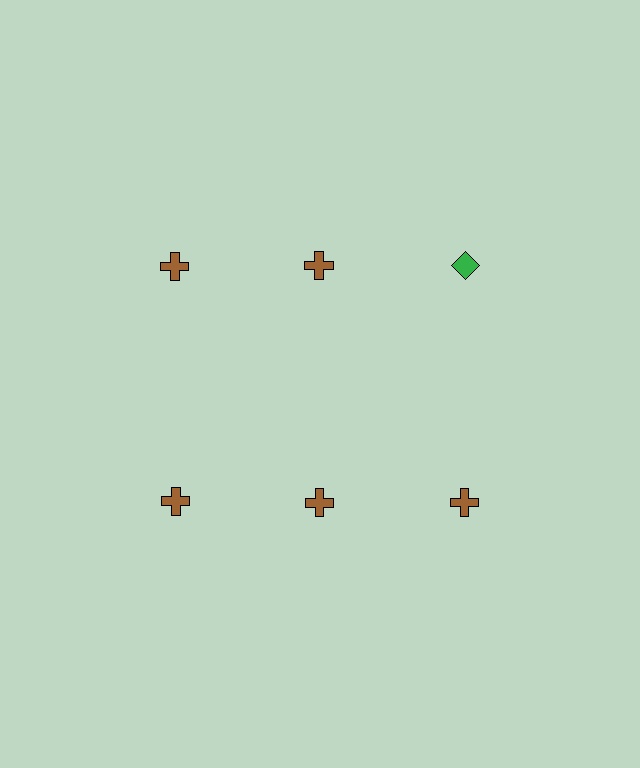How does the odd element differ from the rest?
It differs in both color (green instead of brown) and shape (diamond instead of cross).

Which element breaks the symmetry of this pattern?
The green diamond in the top row, center column breaks the symmetry. All other shapes are brown crosses.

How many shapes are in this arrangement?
There are 6 shapes arranged in a grid pattern.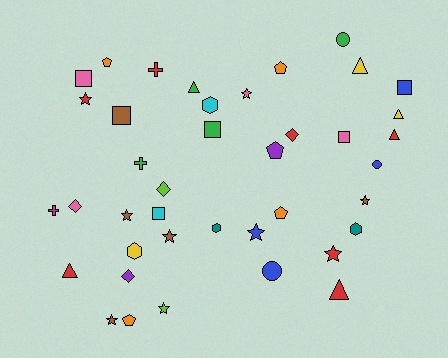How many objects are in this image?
There are 40 objects.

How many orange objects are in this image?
There are 4 orange objects.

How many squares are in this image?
There are 6 squares.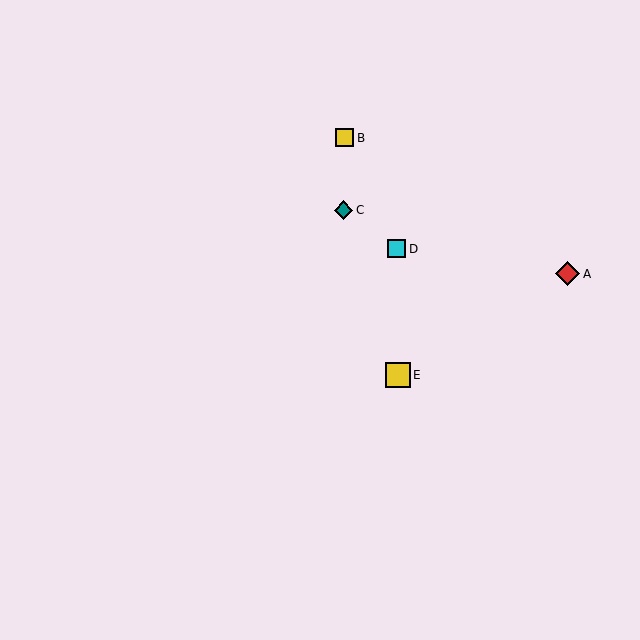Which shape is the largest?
The yellow square (labeled E) is the largest.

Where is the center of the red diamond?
The center of the red diamond is at (568, 274).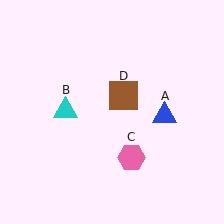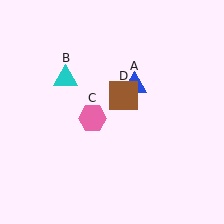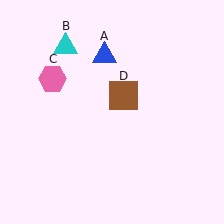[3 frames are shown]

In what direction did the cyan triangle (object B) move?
The cyan triangle (object B) moved up.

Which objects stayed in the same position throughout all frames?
Brown square (object D) remained stationary.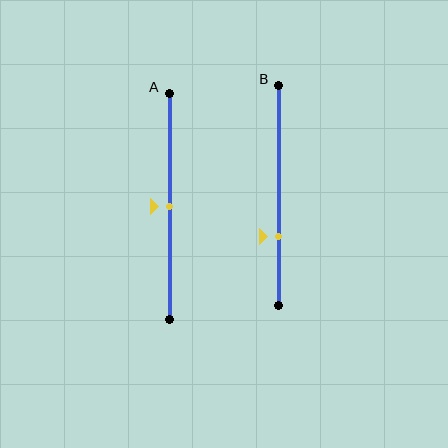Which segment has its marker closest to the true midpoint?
Segment A has its marker closest to the true midpoint.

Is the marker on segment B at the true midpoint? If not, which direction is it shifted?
No, the marker on segment B is shifted downward by about 18% of the segment length.